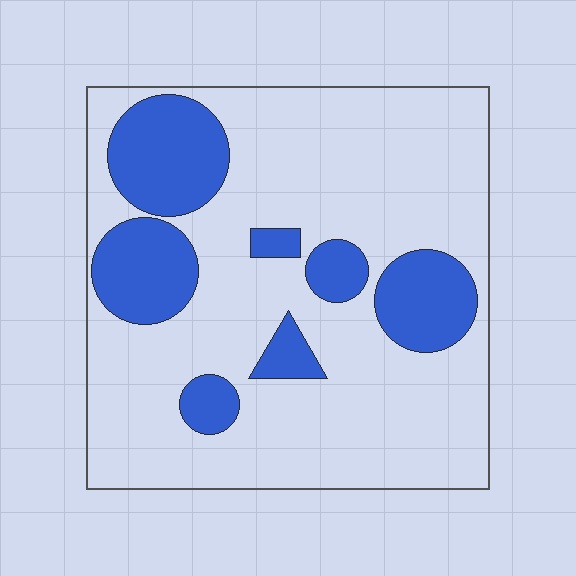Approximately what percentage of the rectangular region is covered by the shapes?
Approximately 25%.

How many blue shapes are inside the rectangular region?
7.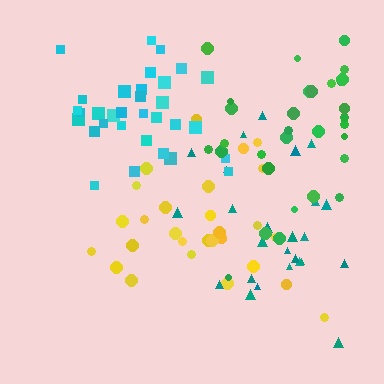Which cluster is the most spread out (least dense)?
Yellow.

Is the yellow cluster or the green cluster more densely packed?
Green.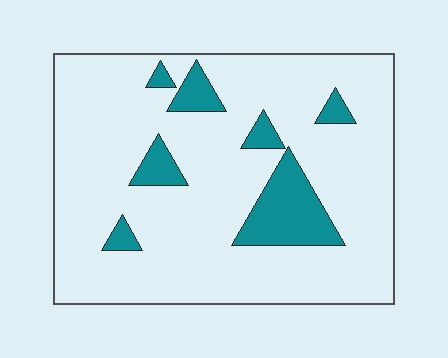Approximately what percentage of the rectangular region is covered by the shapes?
Approximately 15%.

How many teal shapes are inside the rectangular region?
7.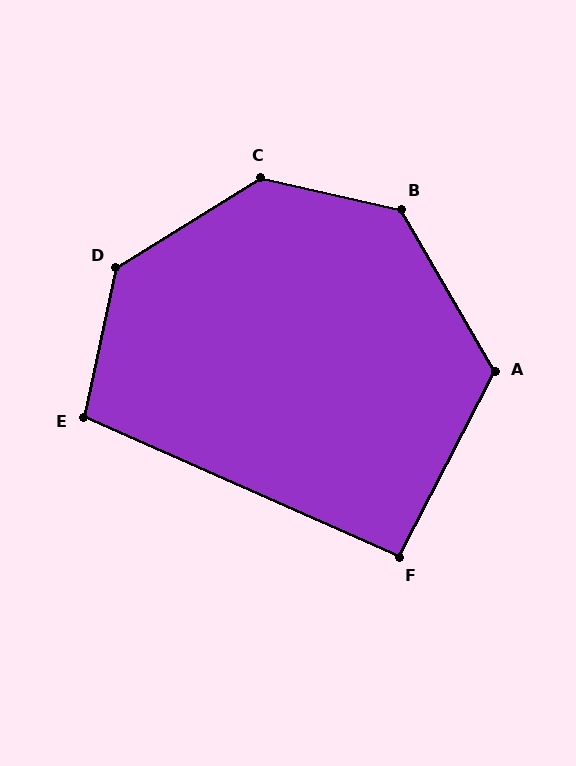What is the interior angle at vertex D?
Approximately 134 degrees (obtuse).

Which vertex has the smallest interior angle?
F, at approximately 93 degrees.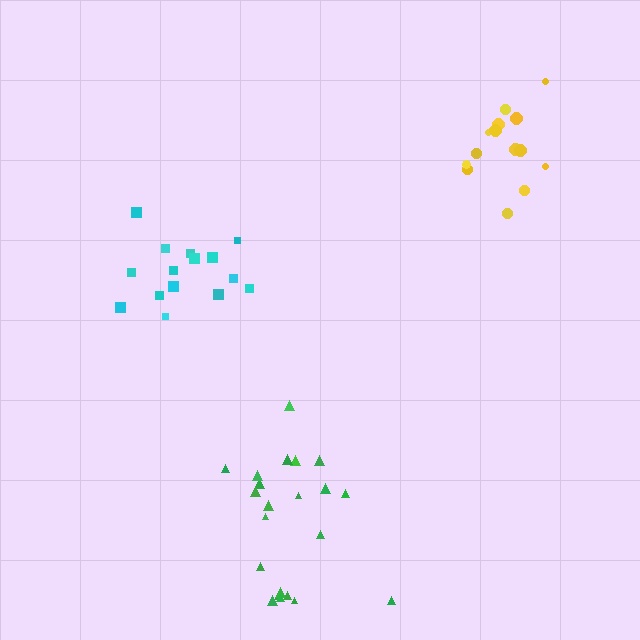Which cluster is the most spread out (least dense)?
Green.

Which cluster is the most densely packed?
Yellow.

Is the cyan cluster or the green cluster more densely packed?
Cyan.